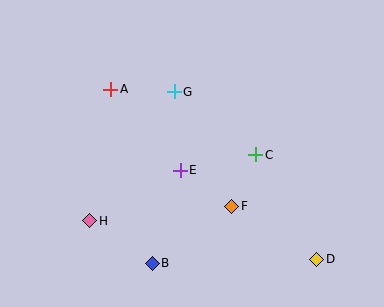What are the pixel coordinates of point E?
Point E is at (180, 170).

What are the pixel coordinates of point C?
Point C is at (256, 155).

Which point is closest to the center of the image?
Point E at (180, 170) is closest to the center.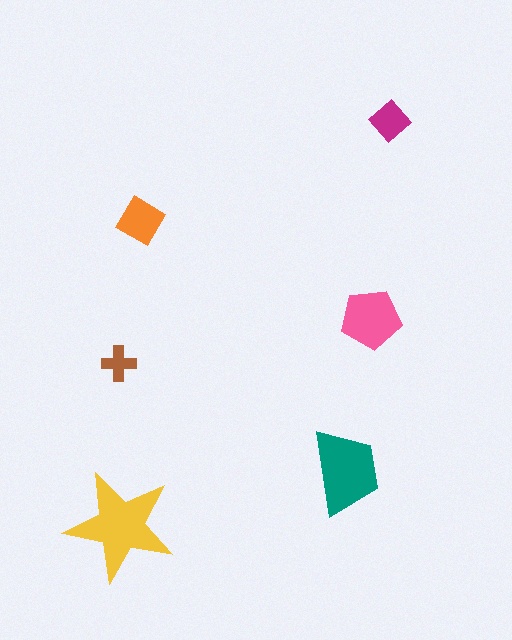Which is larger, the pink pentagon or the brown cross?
The pink pentagon.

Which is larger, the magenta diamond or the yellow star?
The yellow star.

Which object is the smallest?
The brown cross.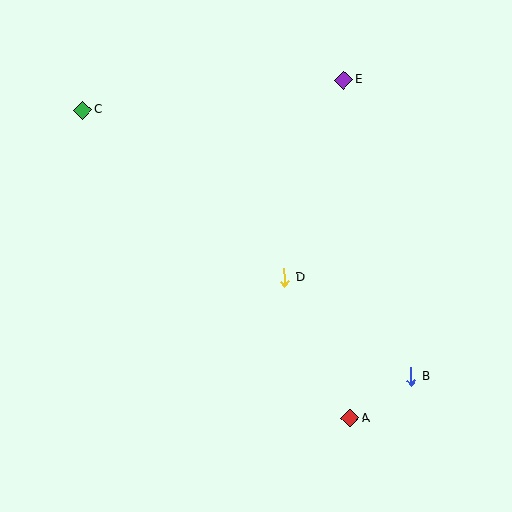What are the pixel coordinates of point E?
Point E is at (344, 80).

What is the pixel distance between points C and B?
The distance between C and B is 423 pixels.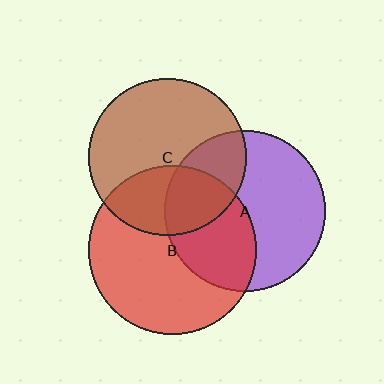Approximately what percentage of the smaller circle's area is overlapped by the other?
Approximately 30%.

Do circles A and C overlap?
Yes.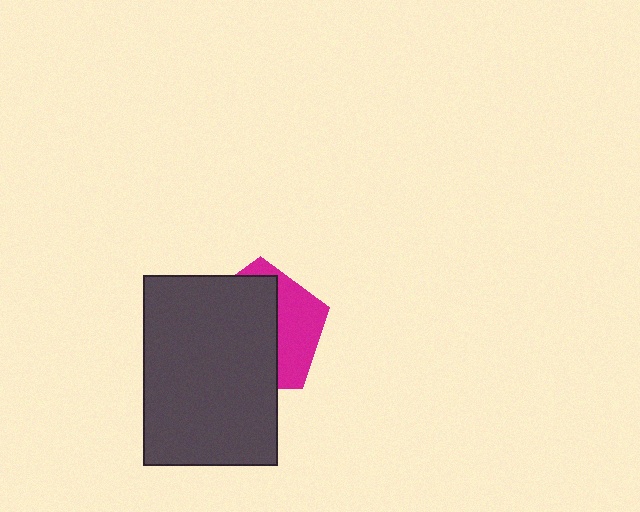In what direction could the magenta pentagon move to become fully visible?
The magenta pentagon could move right. That would shift it out from behind the dark gray rectangle entirely.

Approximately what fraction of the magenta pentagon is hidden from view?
Roughly 64% of the magenta pentagon is hidden behind the dark gray rectangle.